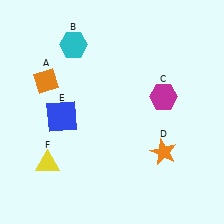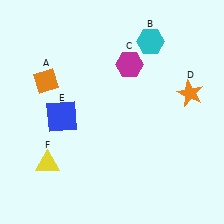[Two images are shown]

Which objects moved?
The objects that moved are: the cyan hexagon (B), the magenta hexagon (C), the orange star (D).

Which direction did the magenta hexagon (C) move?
The magenta hexagon (C) moved left.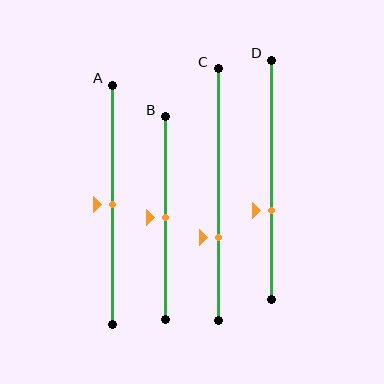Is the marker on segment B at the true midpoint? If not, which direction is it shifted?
Yes, the marker on segment B is at the true midpoint.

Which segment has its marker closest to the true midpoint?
Segment A has its marker closest to the true midpoint.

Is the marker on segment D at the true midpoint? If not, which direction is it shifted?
No, the marker on segment D is shifted downward by about 13% of the segment length.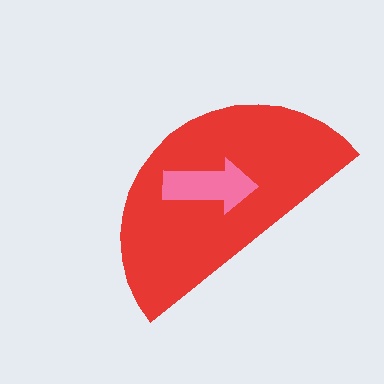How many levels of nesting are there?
2.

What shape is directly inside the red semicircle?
The pink arrow.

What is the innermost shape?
The pink arrow.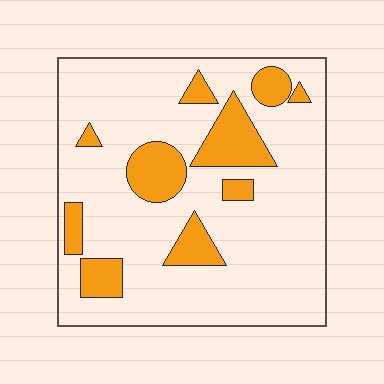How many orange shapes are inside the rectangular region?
10.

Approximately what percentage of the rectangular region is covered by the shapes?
Approximately 20%.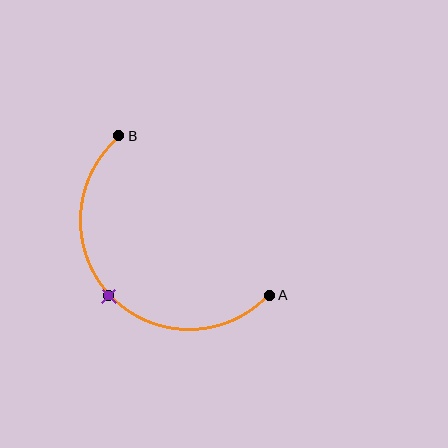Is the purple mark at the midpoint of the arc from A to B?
Yes. The purple mark lies on the arc at equal arc-length from both A and B — it is the arc midpoint.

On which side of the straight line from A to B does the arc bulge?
The arc bulges below and to the left of the straight line connecting A and B.